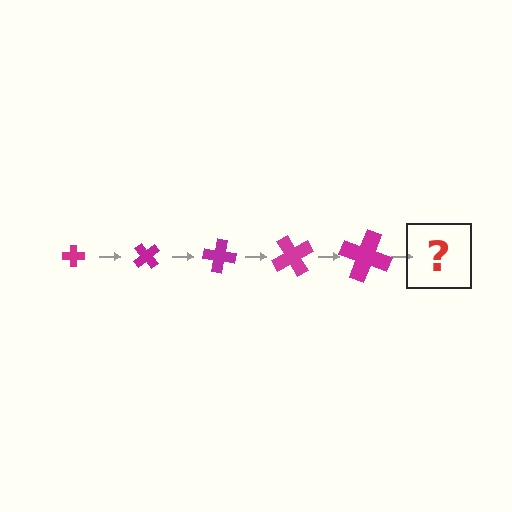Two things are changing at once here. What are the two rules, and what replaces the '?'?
The two rules are that the cross grows larger each step and it rotates 50 degrees each step. The '?' should be a cross, larger than the previous one and rotated 250 degrees from the start.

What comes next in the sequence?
The next element should be a cross, larger than the previous one and rotated 250 degrees from the start.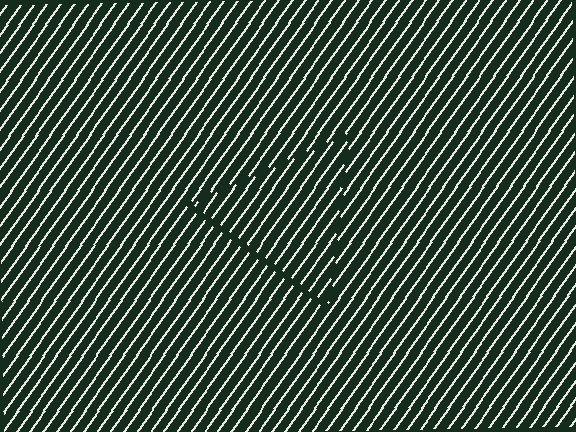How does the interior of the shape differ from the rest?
The interior of the shape contains the same grating, shifted by half a period — the contour is defined by the phase discontinuity where line-ends from the inner and outer gratings abut.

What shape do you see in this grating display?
An illusory triangle. The interior of the shape contains the same grating, shifted by half a period — the contour is defined by the phase discontinuity where line-ends from the inner and outer gratings abut.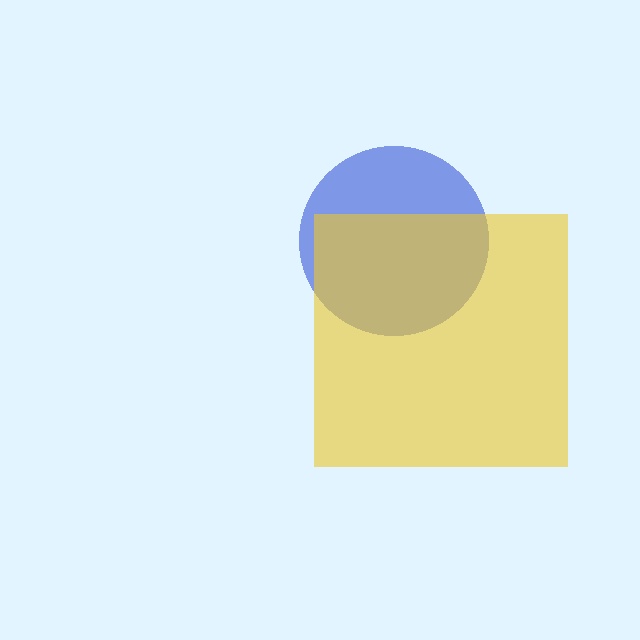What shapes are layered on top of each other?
The layered shapes are: a blue circle, a yellow square.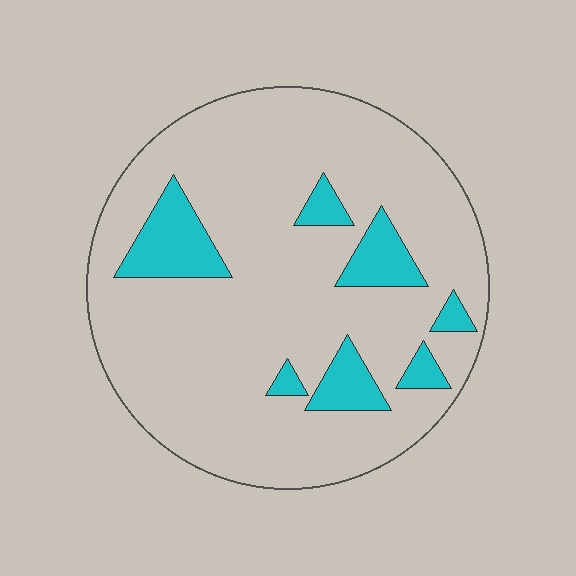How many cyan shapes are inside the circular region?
7.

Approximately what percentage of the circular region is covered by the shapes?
Approximately 15%.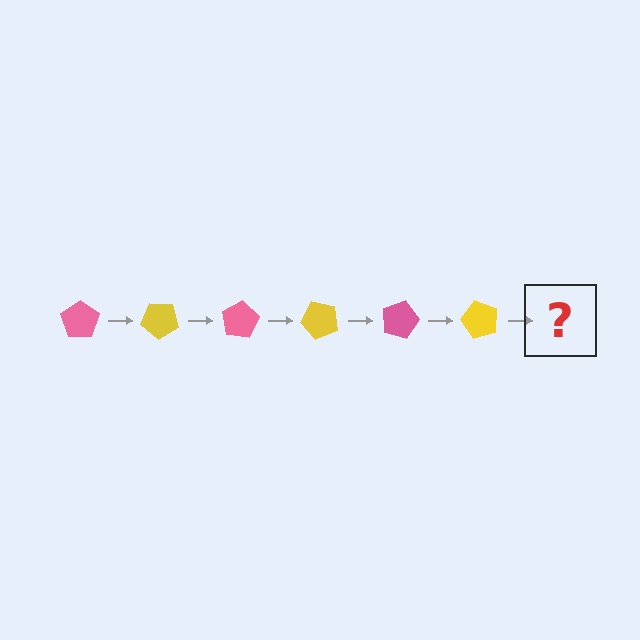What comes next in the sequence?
The next element should be a pink pentagon, rotated 240 degrees from the start.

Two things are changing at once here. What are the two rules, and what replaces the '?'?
The two rules are that it rotates 40 degrees each step and the color cycles through pink and yellow. The '?' should be a pink pentagon, rotated 240 degrees from the start.